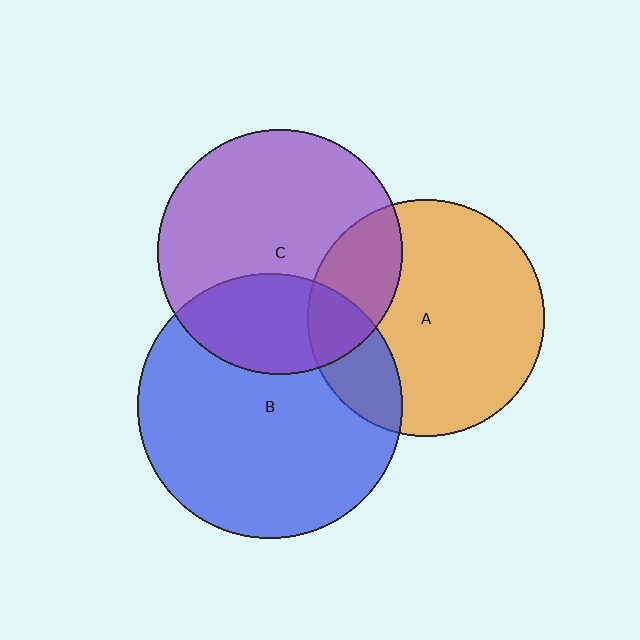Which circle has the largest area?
Circle B (blue).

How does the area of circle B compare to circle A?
Approximately 1.2 times.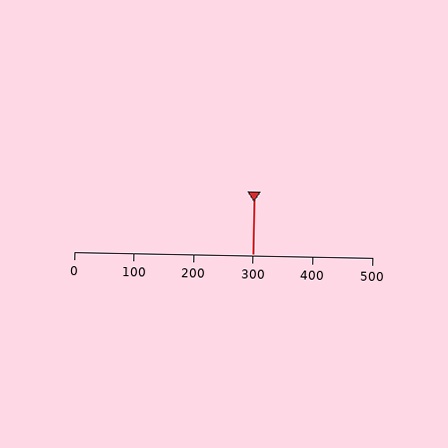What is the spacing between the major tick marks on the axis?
The major ticks are spaced 100 apart.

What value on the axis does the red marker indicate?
The marker indicates approximately 300.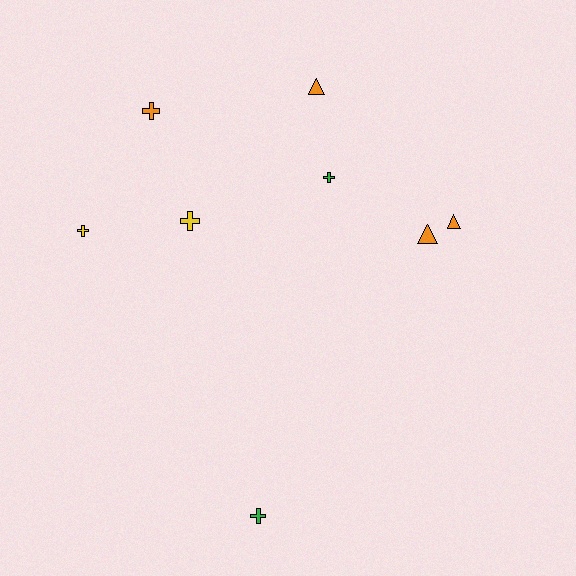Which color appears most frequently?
Orange, with 4 objects.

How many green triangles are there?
There are no green triangles.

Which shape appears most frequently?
Cross, with 5 objects.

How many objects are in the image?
There are 8 objects.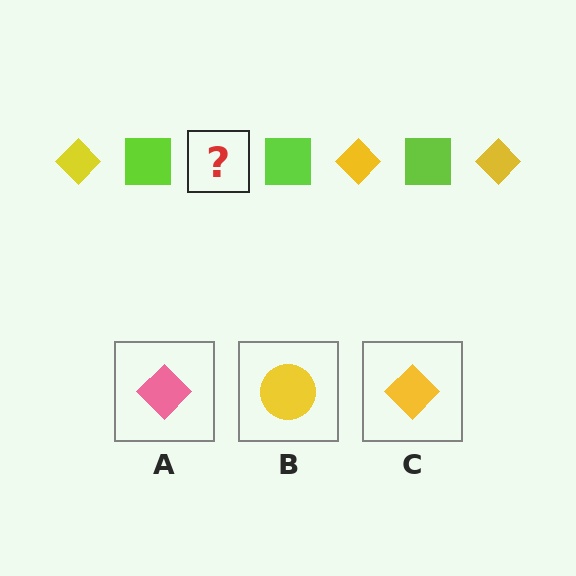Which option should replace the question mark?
Option C.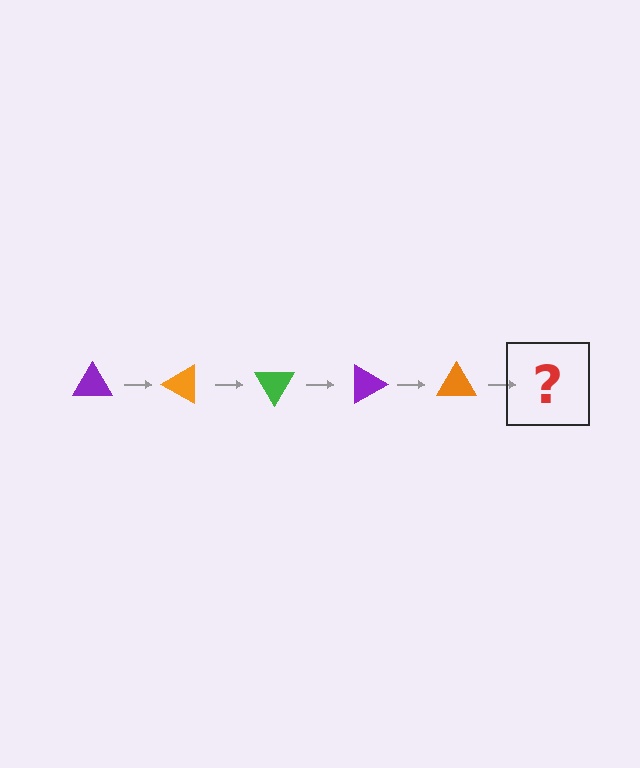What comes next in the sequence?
The next element should be a green triangle, rotated 150 degrees from the start.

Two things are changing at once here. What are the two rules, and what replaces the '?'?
The two rules are that it rotates 30 degrees each step and the color cycles through purple, orange, and green. The '?' should be a green triangle, rotated 150 degrees from the start.